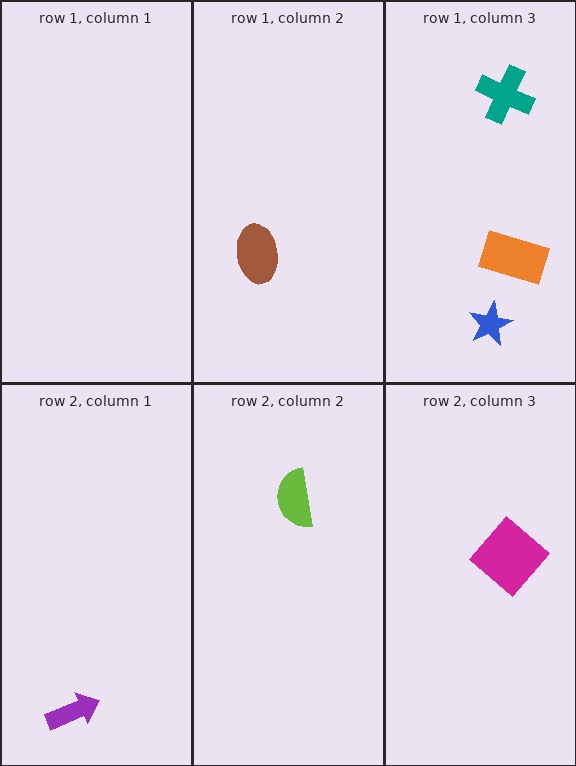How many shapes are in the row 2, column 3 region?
1.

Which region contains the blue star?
The row 1, column 3 region.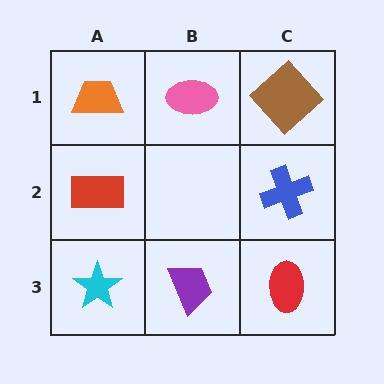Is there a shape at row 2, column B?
No, that cell is empty.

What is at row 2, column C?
A blue cross.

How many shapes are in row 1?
3 shapes.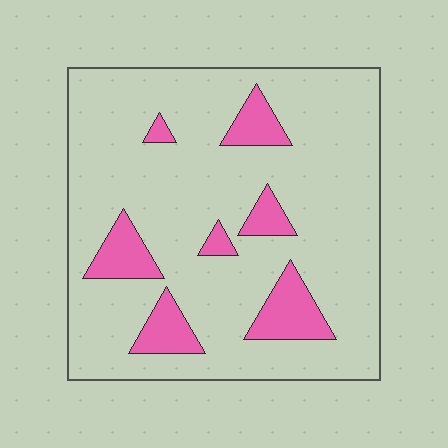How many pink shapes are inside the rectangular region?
7.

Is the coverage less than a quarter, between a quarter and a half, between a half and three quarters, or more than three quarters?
Less than a quarter.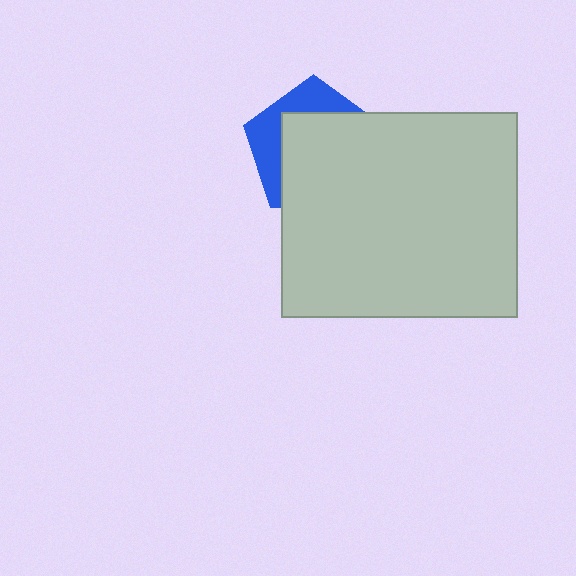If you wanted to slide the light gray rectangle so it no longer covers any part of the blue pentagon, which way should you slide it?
Slide it toward the lower-right — that is the most direct way to separate the two shapes.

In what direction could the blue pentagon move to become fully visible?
The blue pentagon could move toward the upper-left. That would shift it out from behind the light gray rectangle entirely.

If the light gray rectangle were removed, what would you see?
You would see the complete blue pentagon.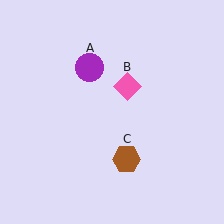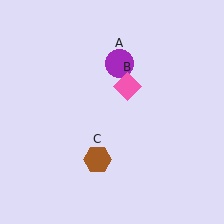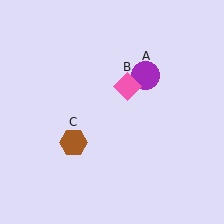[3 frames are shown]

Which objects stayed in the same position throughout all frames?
Pink diamond (object B) remained stationary.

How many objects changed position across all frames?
2 objects changed position: purple circle (object A), brown hexagon (object C).